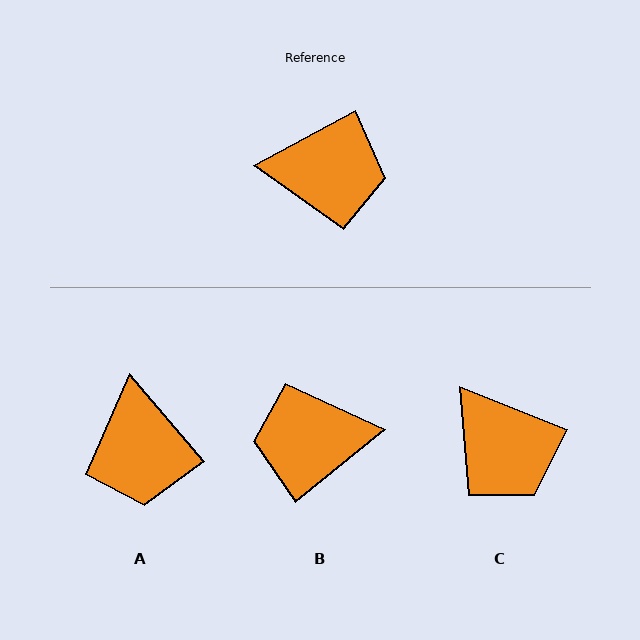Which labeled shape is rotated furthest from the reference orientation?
B, about 169 degrees away.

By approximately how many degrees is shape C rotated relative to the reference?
Approximately 50 degrees clockwise.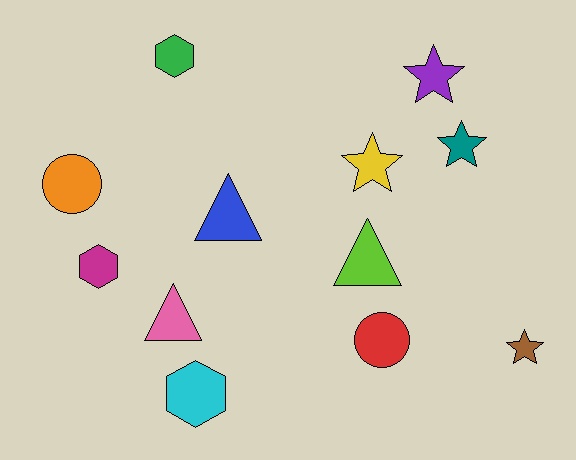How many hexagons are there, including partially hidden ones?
There are 3 hexagons.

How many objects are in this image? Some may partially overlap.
There are 12 objects.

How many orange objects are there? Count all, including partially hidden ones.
There is 1 orange object.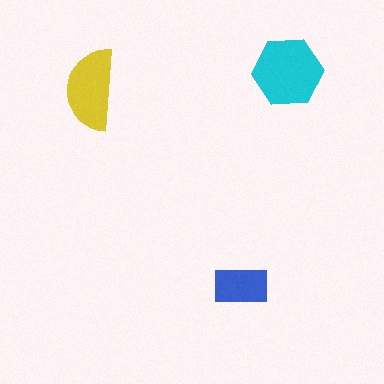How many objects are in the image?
There are 3 objects in the image.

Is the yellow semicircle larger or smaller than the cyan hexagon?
Smaller.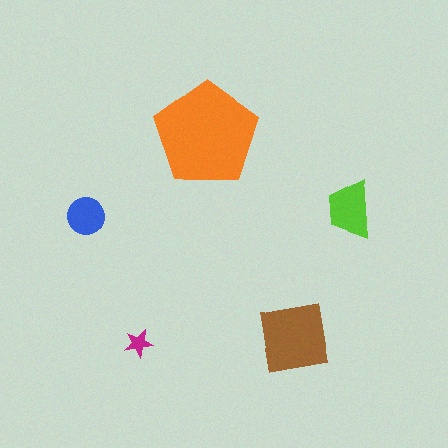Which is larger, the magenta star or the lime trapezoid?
The lime trapezoid.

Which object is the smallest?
The magenta star.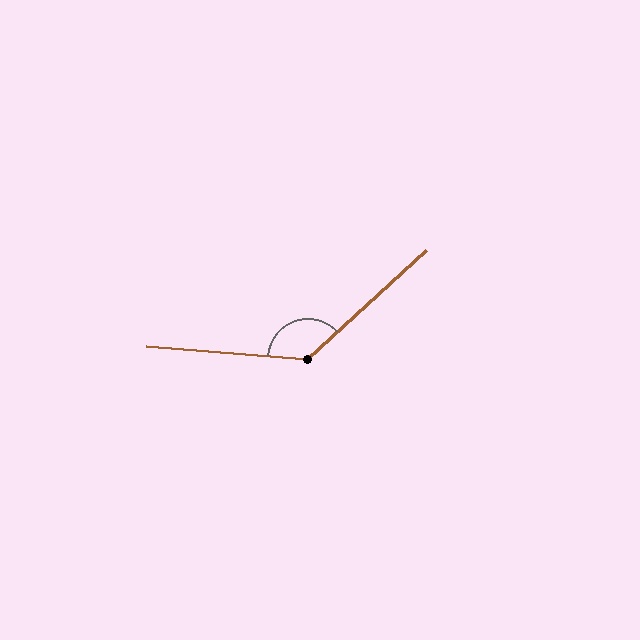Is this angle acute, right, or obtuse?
It is obtuse.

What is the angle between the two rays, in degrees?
Approximately 133 degrees.